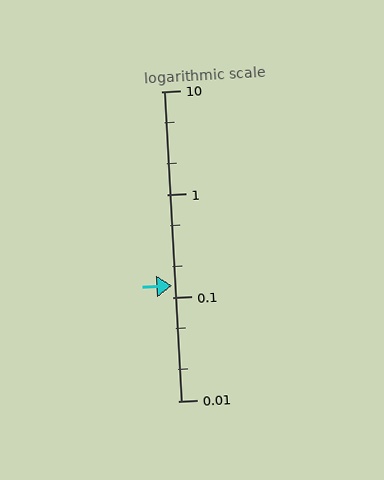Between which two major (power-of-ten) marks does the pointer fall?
The pointer is between 0.1 and 1.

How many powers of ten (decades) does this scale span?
The scale spans 3 decades, from 0.01 to 10.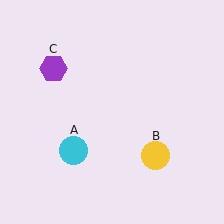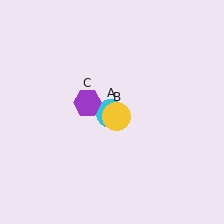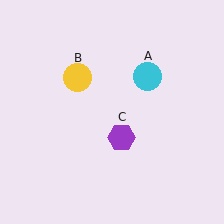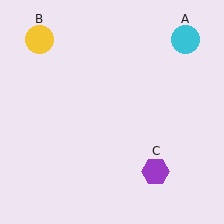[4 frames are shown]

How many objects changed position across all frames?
3 objects changed position: cyan circle (object A), yellow circle (object B), purple hexagon (object C).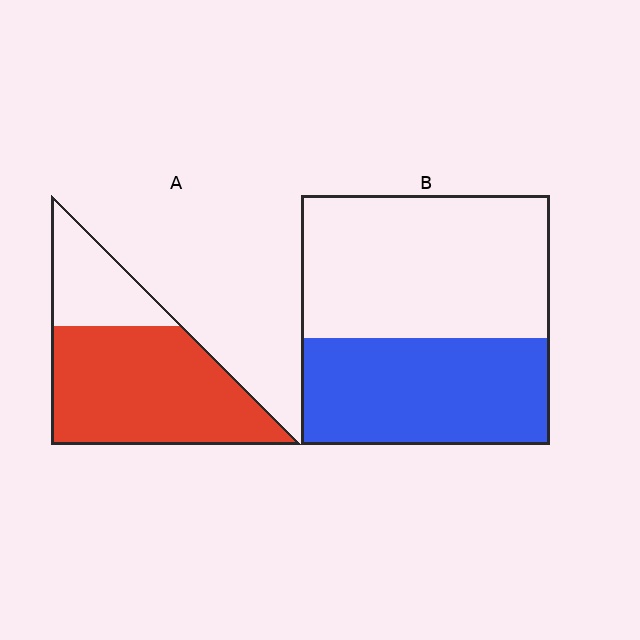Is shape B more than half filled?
No.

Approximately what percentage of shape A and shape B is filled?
A is approximately 70% and B is approximately 45%.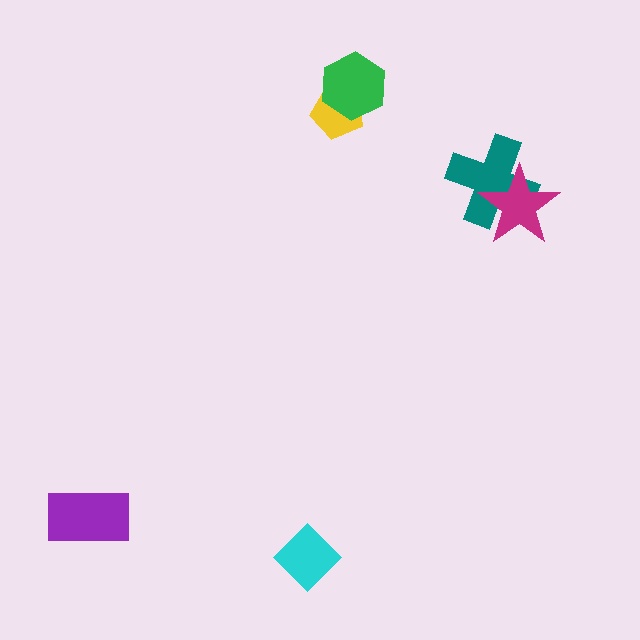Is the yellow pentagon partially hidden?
Yes, it is partially covered by another shape.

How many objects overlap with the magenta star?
1 object overlaps with the magenta star.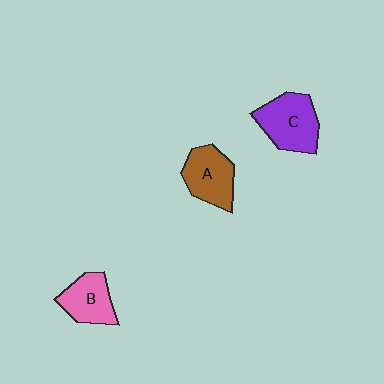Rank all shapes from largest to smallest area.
From largest to smallest: C (purple), A (brown), B (pink).